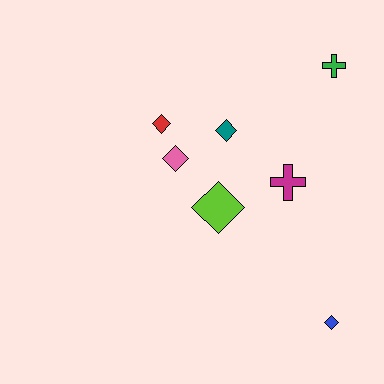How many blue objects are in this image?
There is 1 blue object.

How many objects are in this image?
There are 7 objects.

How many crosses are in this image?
There are 2 crosses.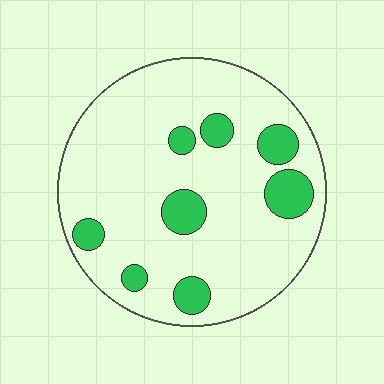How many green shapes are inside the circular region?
8.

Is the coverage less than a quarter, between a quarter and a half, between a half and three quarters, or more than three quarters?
Less than a quarter.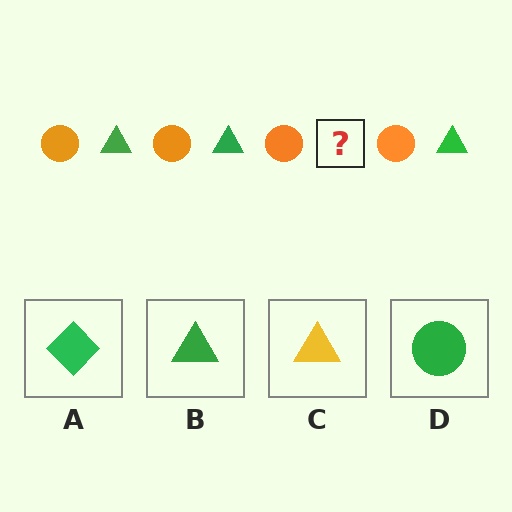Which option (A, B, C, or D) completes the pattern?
B.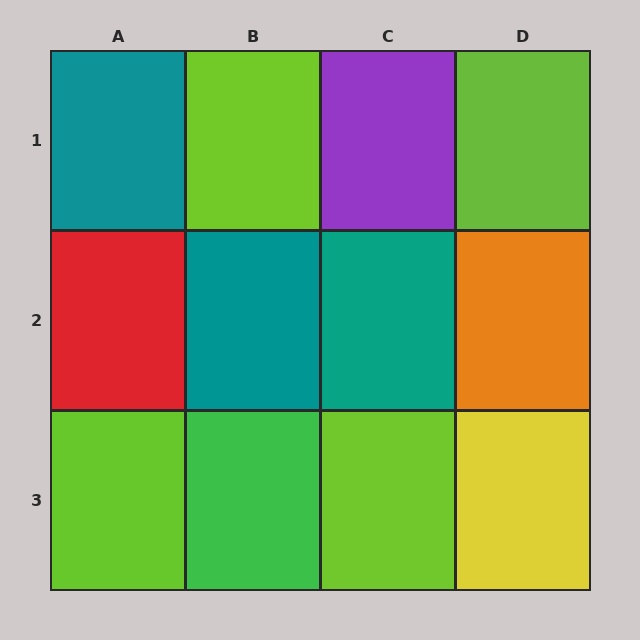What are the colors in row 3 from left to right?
Lime, green, lime, yellow.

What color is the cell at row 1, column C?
Purple.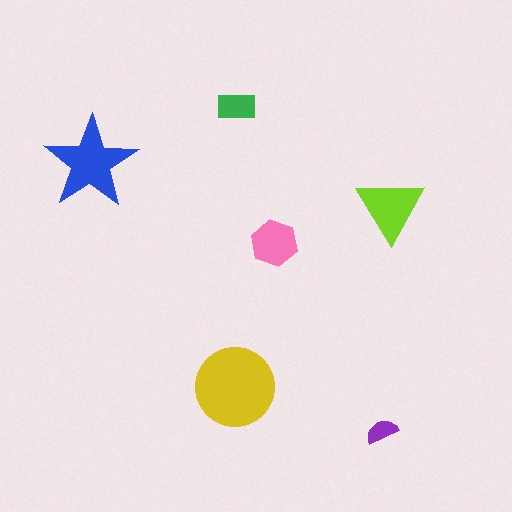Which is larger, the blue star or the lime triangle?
The blue star.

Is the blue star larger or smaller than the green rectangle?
Larger.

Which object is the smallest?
The purple semicircle.